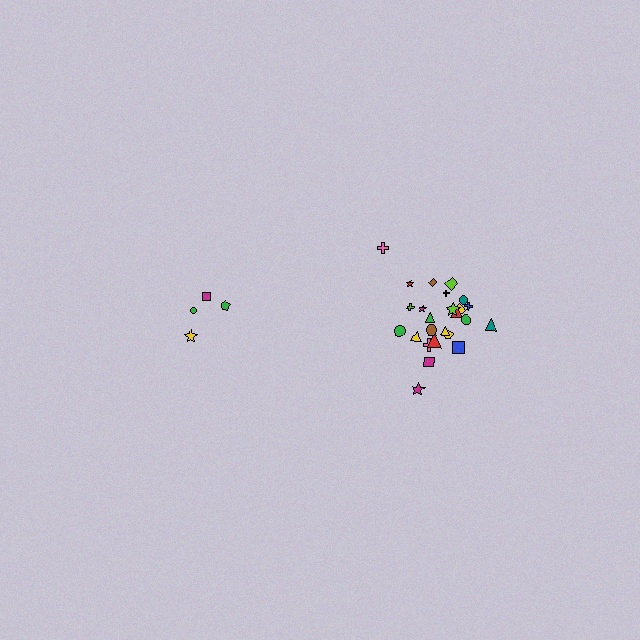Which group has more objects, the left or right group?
The right group.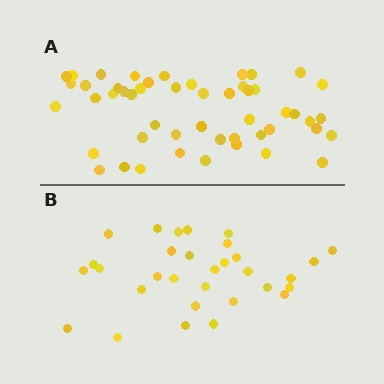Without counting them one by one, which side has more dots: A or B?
Region A (the top region) has more dots.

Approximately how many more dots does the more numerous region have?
Region A has approximately 20 more dots than region B.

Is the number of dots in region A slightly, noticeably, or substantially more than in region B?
Region A has substantially more. The ratio is roughly 1.6 to 1.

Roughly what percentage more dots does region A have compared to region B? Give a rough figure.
About 60% more.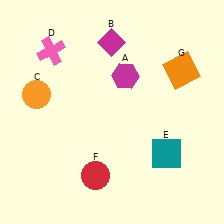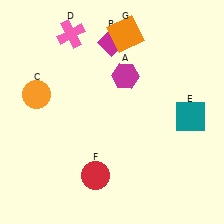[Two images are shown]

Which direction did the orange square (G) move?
The orange square (G) moved left.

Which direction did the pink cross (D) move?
The pink cross (D) moved right.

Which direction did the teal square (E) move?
The teal square (E) moved up.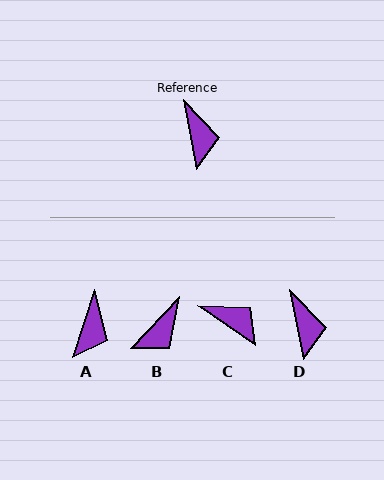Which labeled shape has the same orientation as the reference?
D.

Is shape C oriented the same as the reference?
No, it is off by about 44 degrees.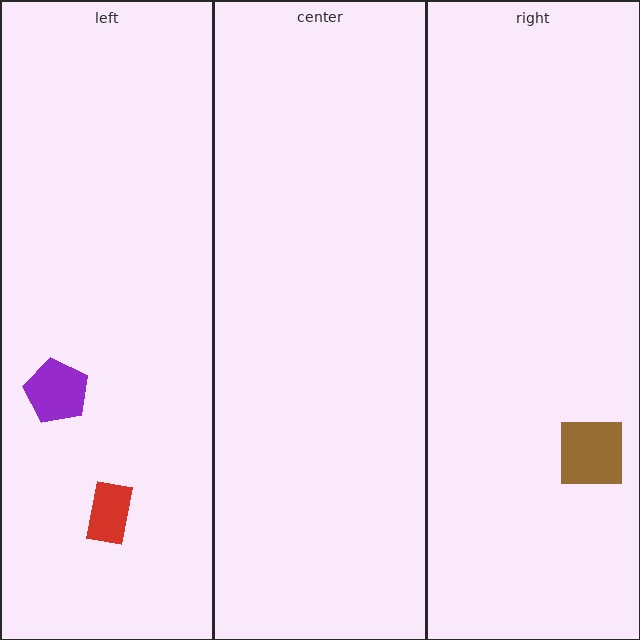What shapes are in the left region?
The purple pentagon, the red rectangle.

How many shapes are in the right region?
1.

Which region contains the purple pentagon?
The left region.